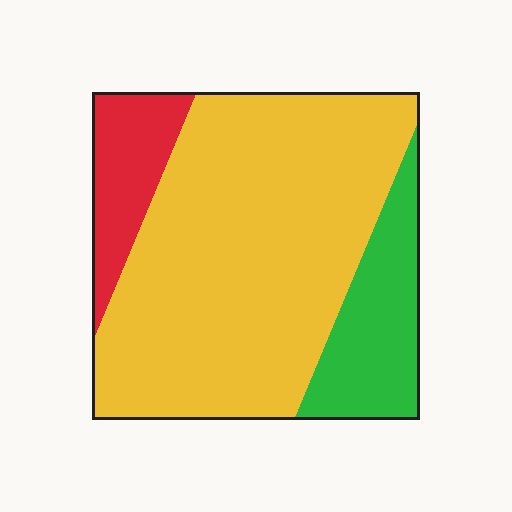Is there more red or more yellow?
Yellow.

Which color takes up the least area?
Red, at roughly 10%.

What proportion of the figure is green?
Green covers around 20% of the figure.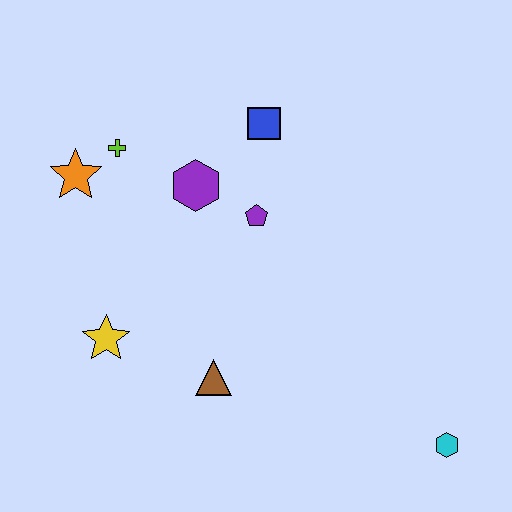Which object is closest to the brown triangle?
The yellow star is closest to the brown triangle.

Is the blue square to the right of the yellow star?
Yes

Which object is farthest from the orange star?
The cyan hexagon is farthest from the orange star.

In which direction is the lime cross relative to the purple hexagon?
The lime cross is to the left of the purple hexagon.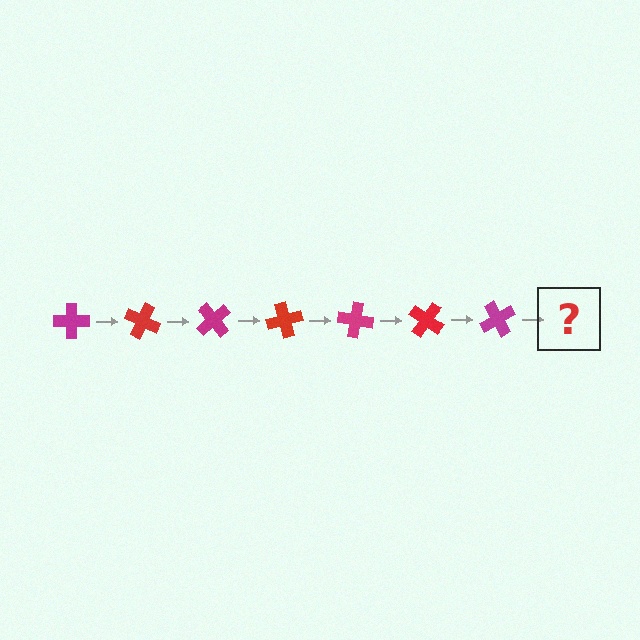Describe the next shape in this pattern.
It should be a red cross, rotated 175 degrees from the start.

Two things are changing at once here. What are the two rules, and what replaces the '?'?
The two rules are that it rotates 25 degrees each step and the color cycles through magenta and red. The '?' should be a red cross, rotated 175 degrees from the start.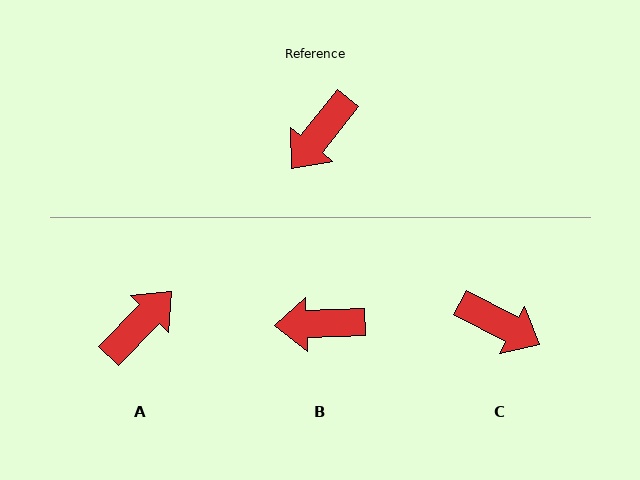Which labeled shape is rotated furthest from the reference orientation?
A, about 174 degrees away.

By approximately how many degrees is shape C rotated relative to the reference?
Approximately 101 degrees counter-clockwise.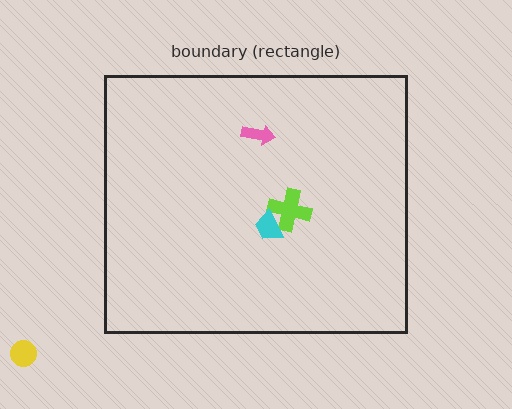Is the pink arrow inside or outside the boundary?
Inside.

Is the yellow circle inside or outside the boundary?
Outside.